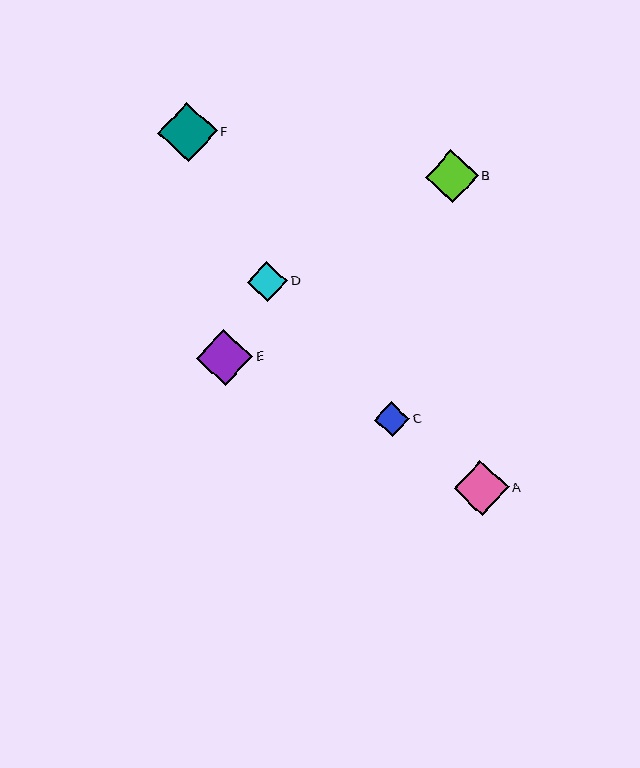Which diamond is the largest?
Diamond F is the largest with a size of approximately 60 pixels.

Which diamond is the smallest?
Diamond C is the smallest with a size of approximately 36 pixels.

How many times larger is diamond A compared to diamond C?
Diamond A is approximately 1.5 times the size of diamond C.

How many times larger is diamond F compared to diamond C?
Diamond F is approximately 1.7 times the size of diamond C.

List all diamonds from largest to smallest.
From largest to smallest: F, E, A, B, D, C.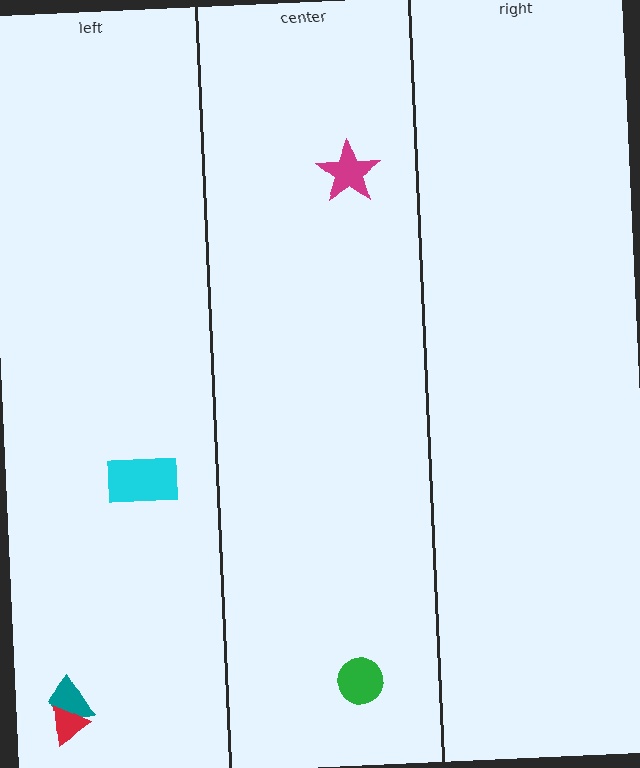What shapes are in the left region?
The teal trapezoid, the cyan rectangle, the red triangle.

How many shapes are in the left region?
3.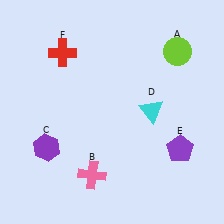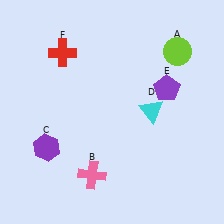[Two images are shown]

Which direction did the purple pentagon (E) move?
The purple pentagon (E) moved up.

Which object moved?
The purple pentagon (E) moved up.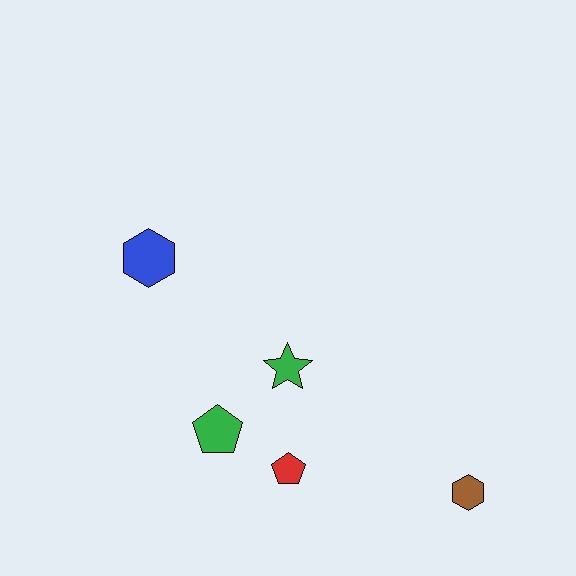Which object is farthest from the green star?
The brown hexagon is farthest from the green star.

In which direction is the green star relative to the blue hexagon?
The green star is to the right of the blue hexagon.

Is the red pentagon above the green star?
No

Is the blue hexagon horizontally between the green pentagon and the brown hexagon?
No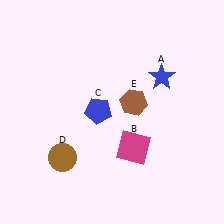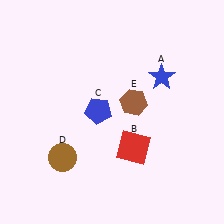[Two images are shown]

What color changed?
The square (B) changed from magenta in Image 1 to red in Image 2.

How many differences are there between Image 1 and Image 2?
There is 1 difference between the two images.